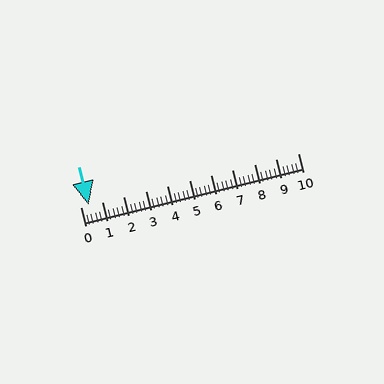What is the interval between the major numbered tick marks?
The major tick marks are spaced 1 units apart.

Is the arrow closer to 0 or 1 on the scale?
The arrow is closer to 0.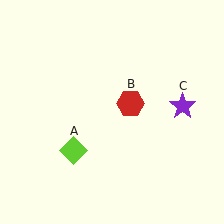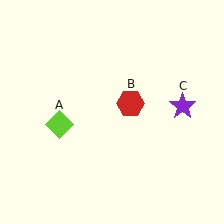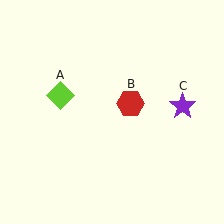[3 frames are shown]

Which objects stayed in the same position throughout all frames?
Red hexagon (object B) and purple star (object C) remained stationary.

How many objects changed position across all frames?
1 object changed position: lime diamond (object A).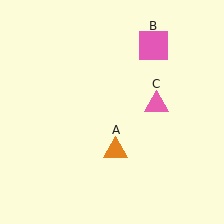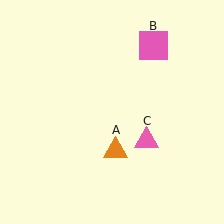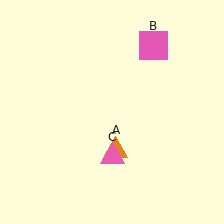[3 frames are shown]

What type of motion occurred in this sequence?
The pink triangle (object C) rotated clockwise around the center of the scene.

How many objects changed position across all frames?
1 object changed position: pink triangle (object C).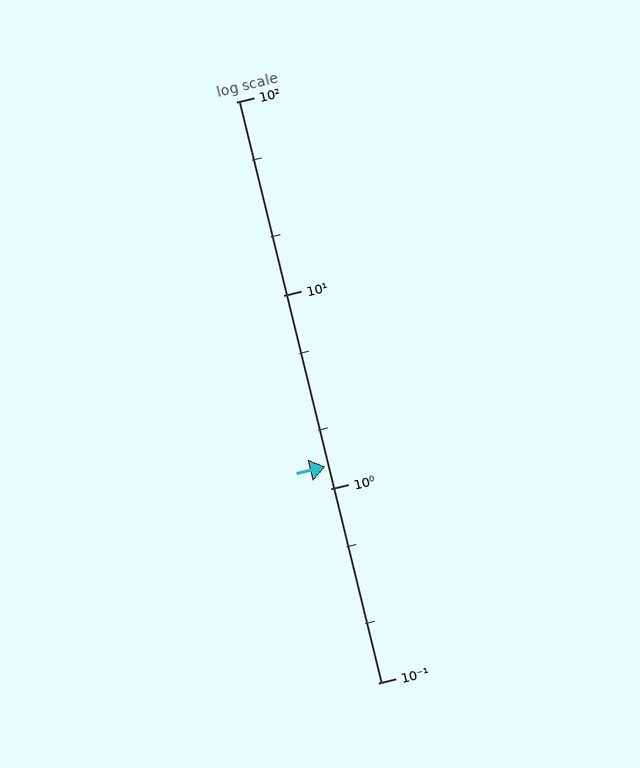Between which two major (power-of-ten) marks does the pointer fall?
The pointer is between 1 and 10.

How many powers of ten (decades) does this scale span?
The scale spans 3 decades, from 0.1 to 100.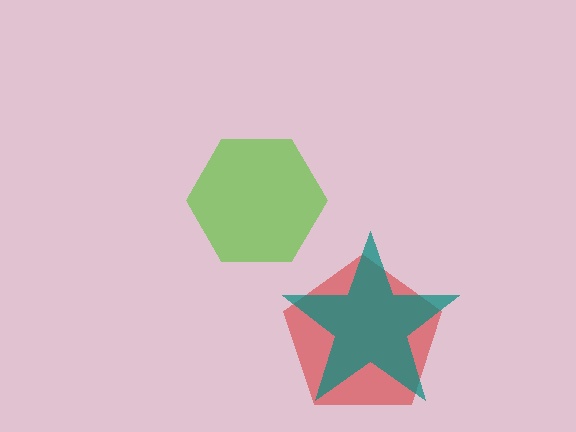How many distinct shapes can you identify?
There are 3 distinct shapes: a red pentagon, a teal star, a lime hexagon.